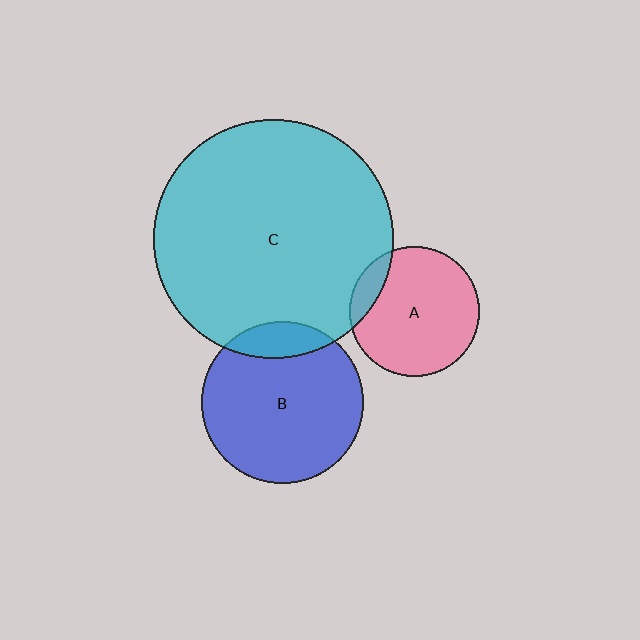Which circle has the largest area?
Circle C (cyan).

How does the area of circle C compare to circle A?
Approximately 3.4 times.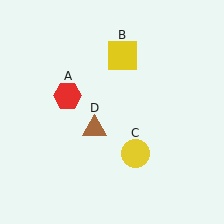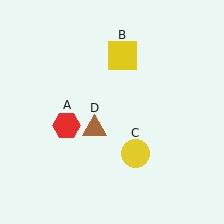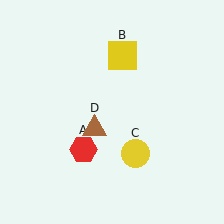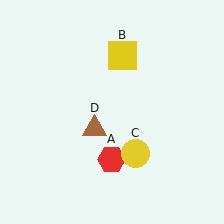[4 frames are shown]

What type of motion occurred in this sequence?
The red hexagon (object A) rotated counterclockwise around the center of the scene.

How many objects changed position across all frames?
1 object changed position: red hexagon (object A).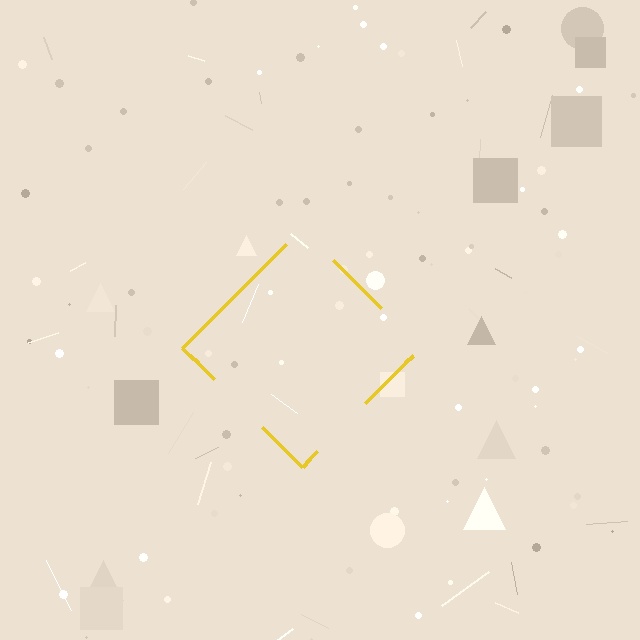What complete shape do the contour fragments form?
The contour fragments form a diamond.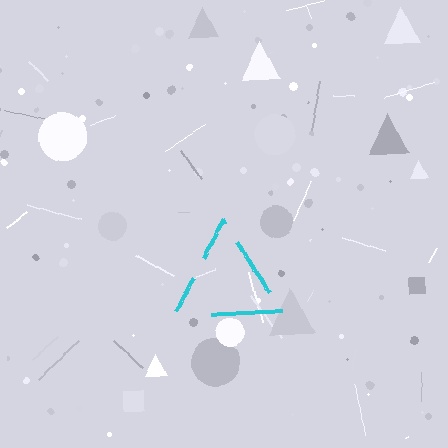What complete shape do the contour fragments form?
The contour fragments form a triangle.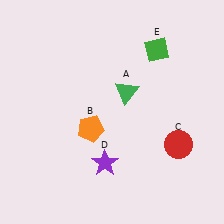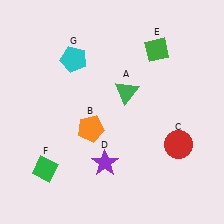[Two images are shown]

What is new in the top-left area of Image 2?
A cyan pentagon (G) was added in the top-left area of Image 2.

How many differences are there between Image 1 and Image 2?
There are 2 differences between the two images.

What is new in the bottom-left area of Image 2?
A green diamond (F) was added in the bottom-left area of Image 2.